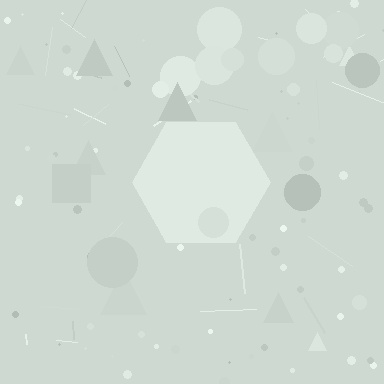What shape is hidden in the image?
A hexagon is hidden in the image.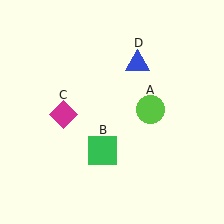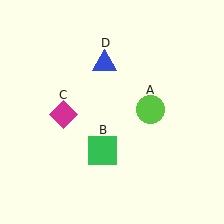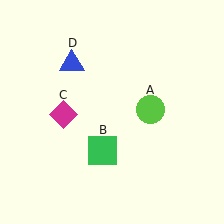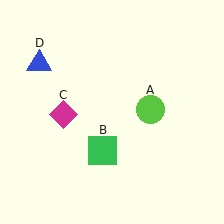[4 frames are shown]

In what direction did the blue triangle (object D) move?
The blue triangle (object D) moved left.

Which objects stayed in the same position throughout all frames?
Lime circle (object A) and green square (object B) and magenta diamond (object C) remained stationary.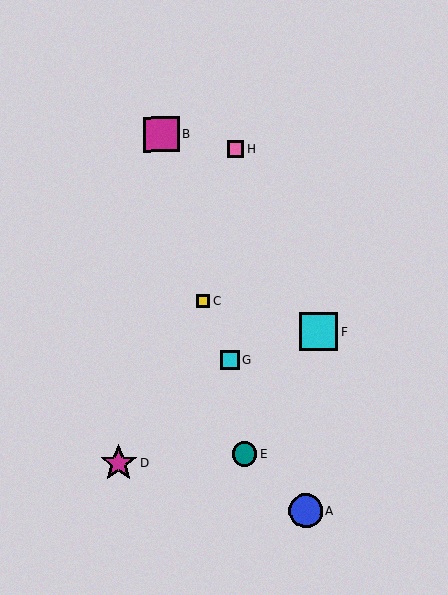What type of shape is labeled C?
Shape C is a yellow square.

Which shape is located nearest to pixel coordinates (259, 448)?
The teal circle (labeled E) at (245, 454) is nearest to that location.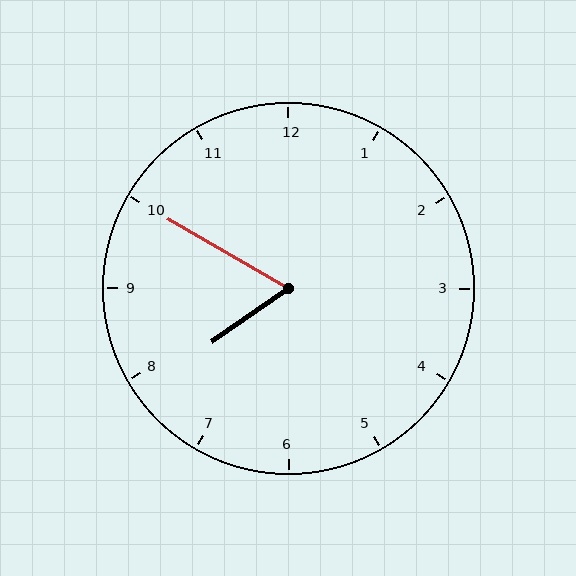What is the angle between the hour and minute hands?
Approximately 65 degrees.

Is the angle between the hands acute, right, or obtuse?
It is acute.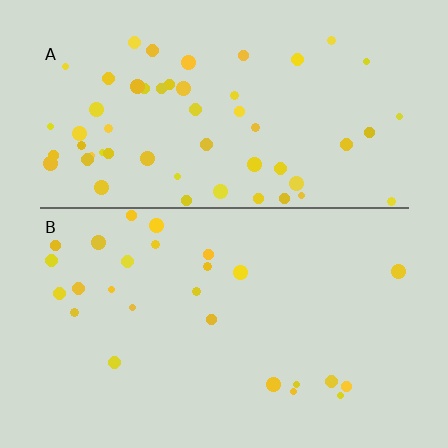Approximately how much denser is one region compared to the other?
Approximately 2.2× — region A over region B.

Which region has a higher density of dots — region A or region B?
A (the top).